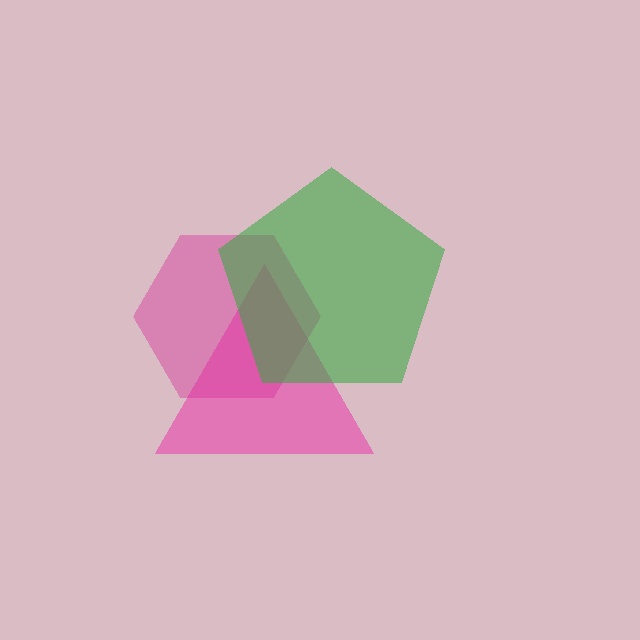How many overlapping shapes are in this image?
There are 3 overlapping shapes in the image.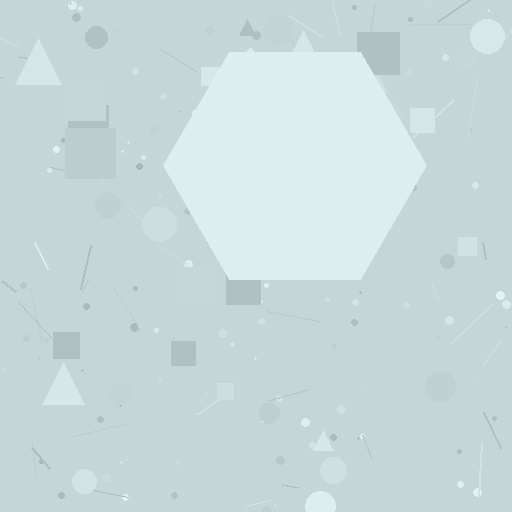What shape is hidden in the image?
A hexagon is hidden in the image.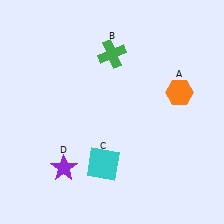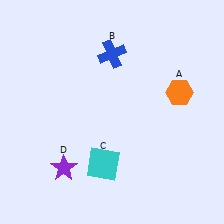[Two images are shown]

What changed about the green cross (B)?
In Image 1, B is green. In Image 2, it changed to blue.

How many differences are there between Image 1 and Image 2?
There is 1 difference between the two images.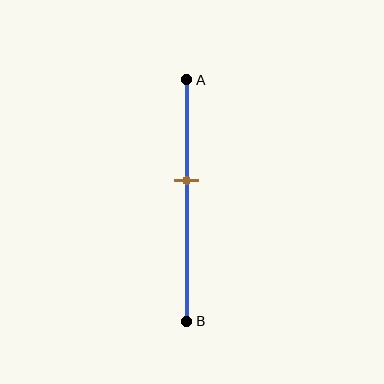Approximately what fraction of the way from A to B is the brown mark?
The brown mark is approximately 40% of the way from A to B.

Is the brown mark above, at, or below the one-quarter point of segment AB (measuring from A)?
The brown mark is below the one-quarter point of segment AB.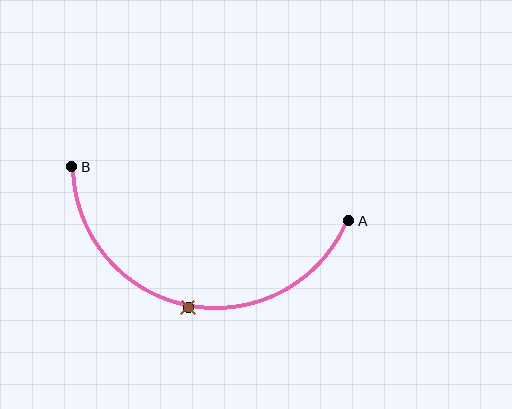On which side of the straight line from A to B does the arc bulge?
The arc bulges below the straight line connecting A and B.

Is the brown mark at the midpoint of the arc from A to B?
Yes. The brown mark lies on the arc at equal arc-length from both A and B — it is the arc midpoint.